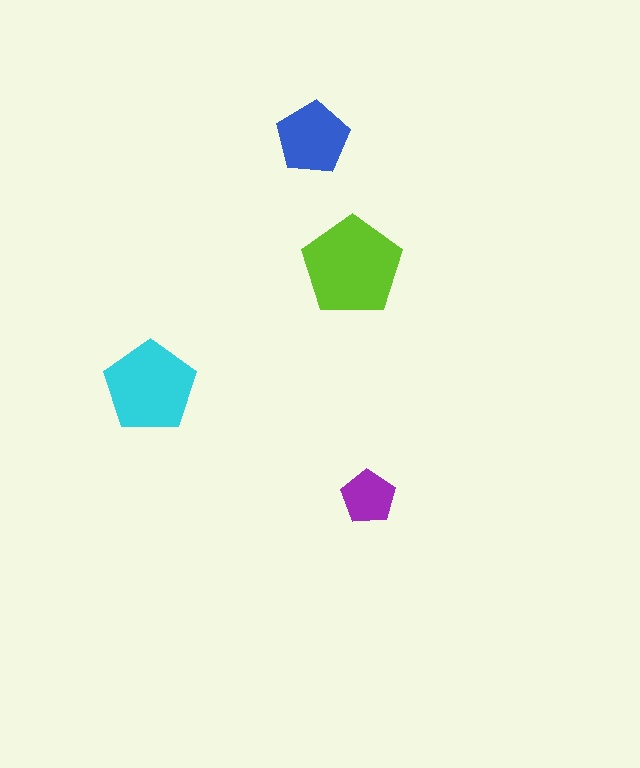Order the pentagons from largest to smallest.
the lime one, the cyan one, the blue one, the purple one.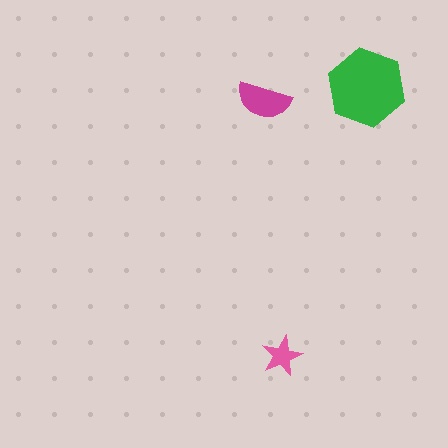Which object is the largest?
The green hexagon.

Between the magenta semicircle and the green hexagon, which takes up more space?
The green hexagon.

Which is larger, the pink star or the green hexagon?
The green hexagon.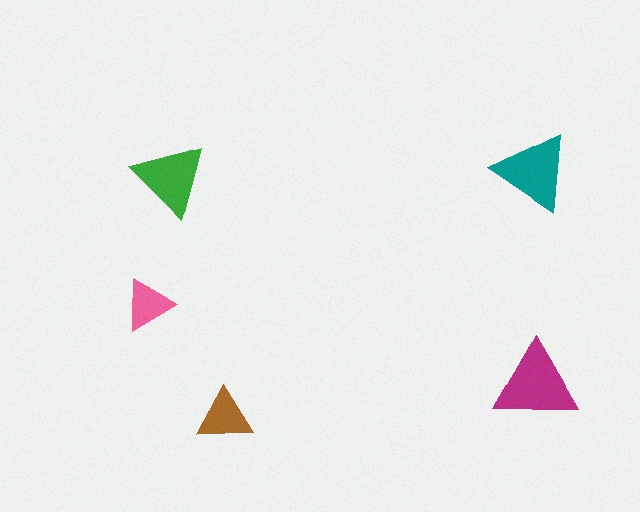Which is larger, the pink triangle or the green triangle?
The green one.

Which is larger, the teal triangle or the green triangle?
The teal one.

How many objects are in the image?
There are 5 objects in the image.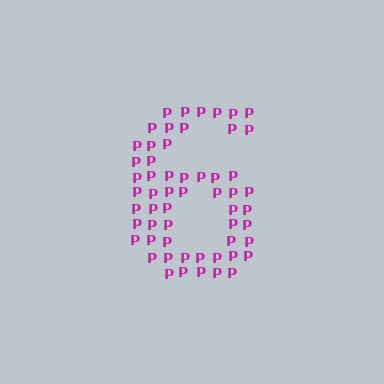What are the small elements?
The small elements are letter P's.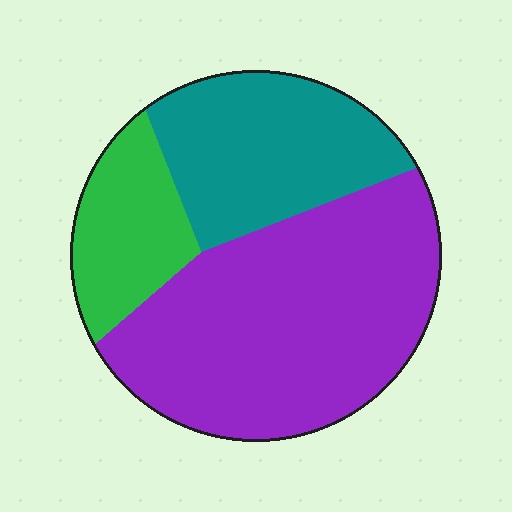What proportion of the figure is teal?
Teal covers roughly 30% of the figure.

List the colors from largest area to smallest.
From largest to smallest: purple, teal, green.